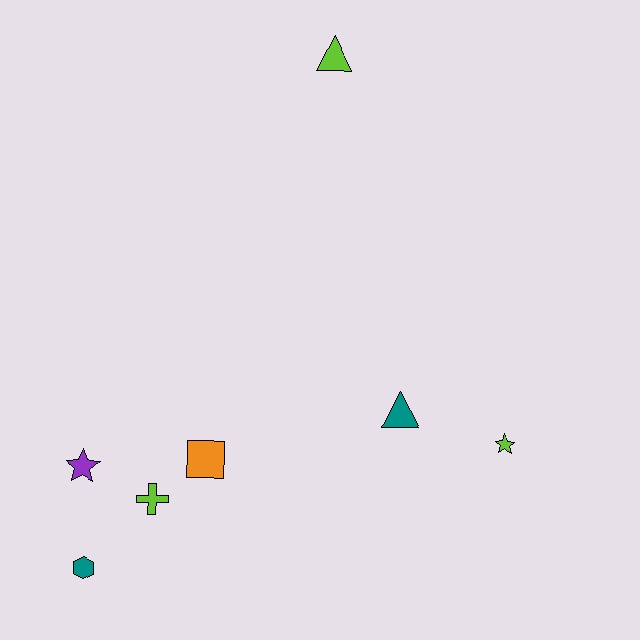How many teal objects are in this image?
There are 2 teal objects.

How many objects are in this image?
There are 7 objects.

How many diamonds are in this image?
There are no diamonds.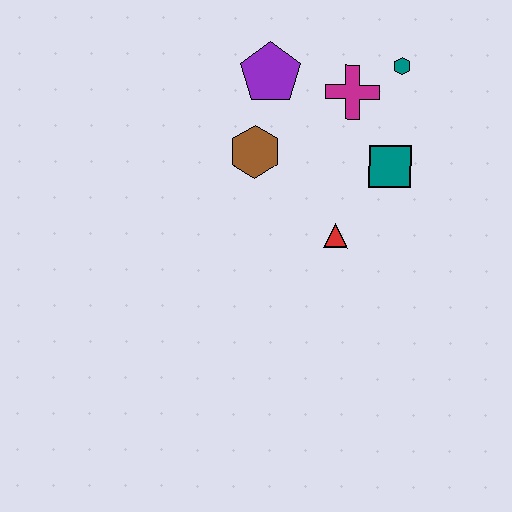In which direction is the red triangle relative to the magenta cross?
The red triangle is below the magenta cross.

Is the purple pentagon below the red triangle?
No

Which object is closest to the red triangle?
The teal square is closest to the red triangle.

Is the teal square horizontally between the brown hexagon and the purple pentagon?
No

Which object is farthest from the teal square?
The purple pentagon is farthest from the teal square.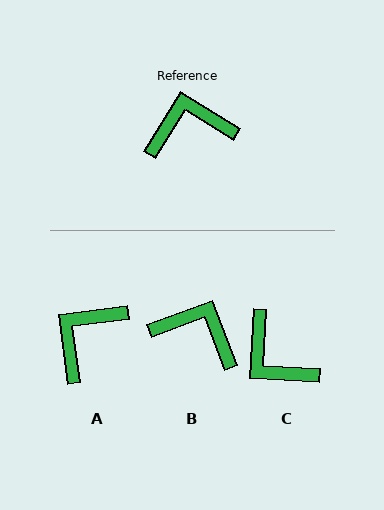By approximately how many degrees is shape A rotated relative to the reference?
Approximately 39 degrees counter-clockwise.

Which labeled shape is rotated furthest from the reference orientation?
C, about 119 degrees away.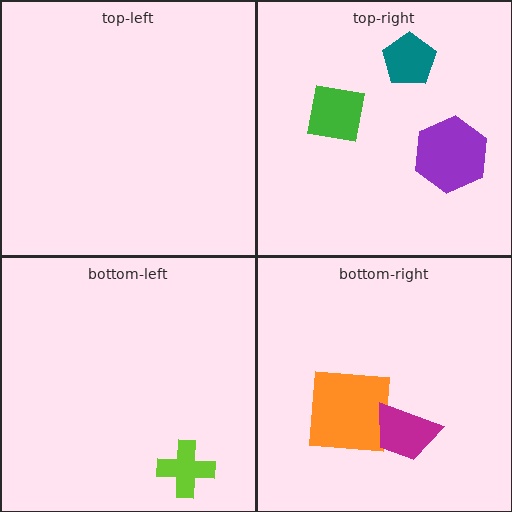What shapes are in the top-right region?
The purple hexagon, the teal pentagon, the green square.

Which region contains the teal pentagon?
The top-right region.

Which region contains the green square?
The top-right region.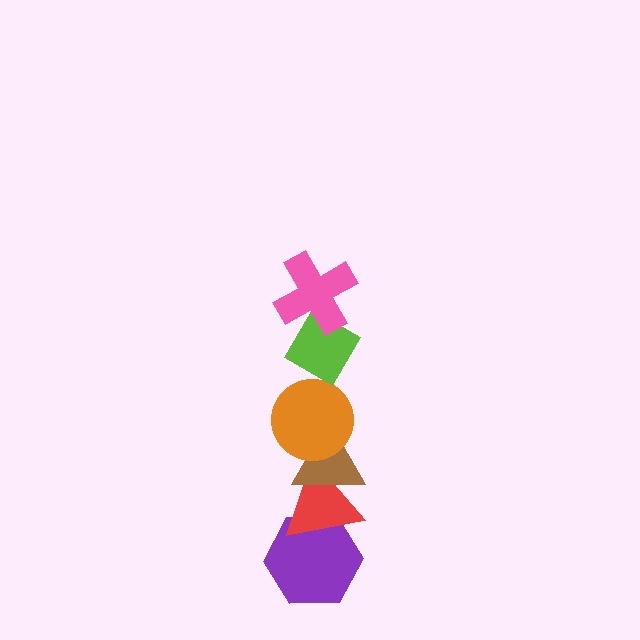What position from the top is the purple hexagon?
The purple hexagon is 6th from the top.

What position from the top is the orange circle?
The orange circle is 3rd from the top.